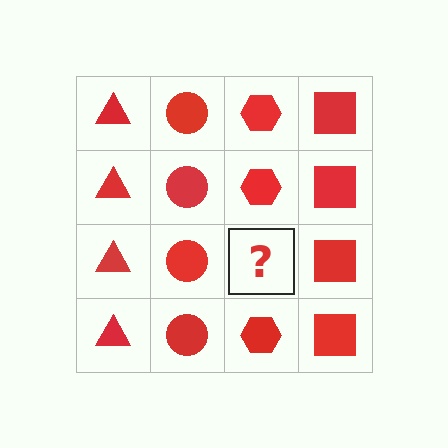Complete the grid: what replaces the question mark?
The question mark should be replaced with a red hexagon.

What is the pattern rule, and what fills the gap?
The rule is that each column has a consistent shape. The gap should be filled with a red hexagon.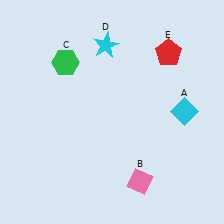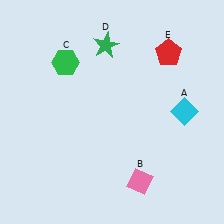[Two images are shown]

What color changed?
The star (D) changed from cyan in Image 1 to green in Image 2.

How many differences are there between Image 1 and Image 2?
There is 1 difference between the two images.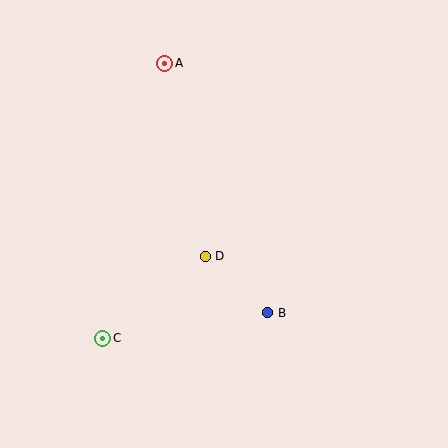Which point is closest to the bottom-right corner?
Point B is closest to the bottom-right corner.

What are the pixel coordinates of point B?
Point B is at (268, 313).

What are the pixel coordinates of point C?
Point C is at (103, 338).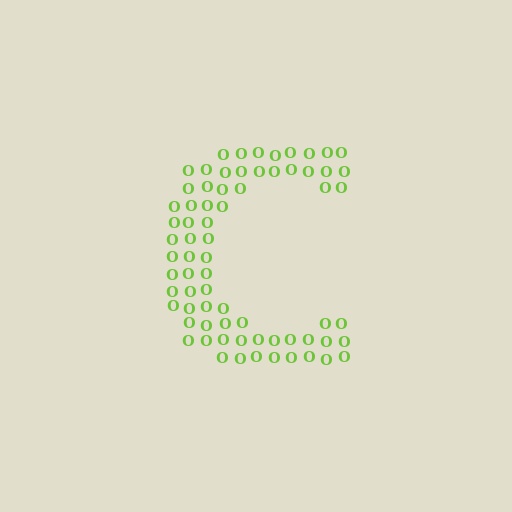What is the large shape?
The large shape is the letter C.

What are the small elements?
The small elements are letter O's.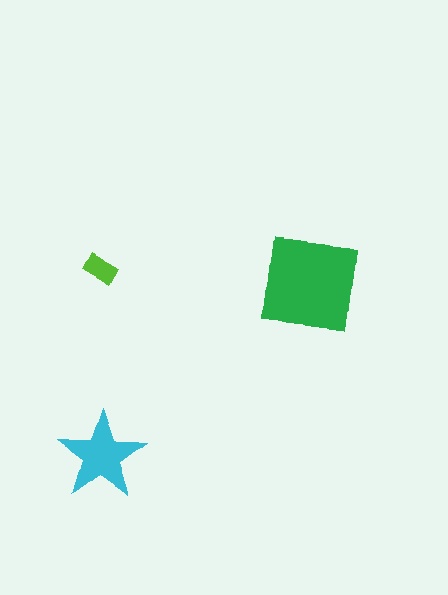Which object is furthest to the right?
The green square is rightmost.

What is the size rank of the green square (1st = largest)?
1st.